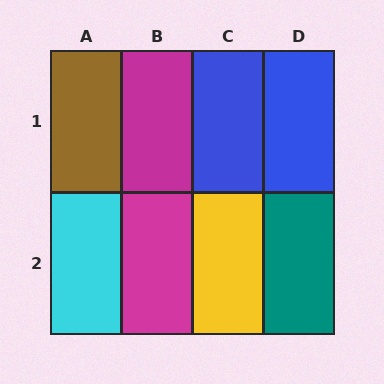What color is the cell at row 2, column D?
Teal.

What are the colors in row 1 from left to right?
Brown, magenta, blue, blue.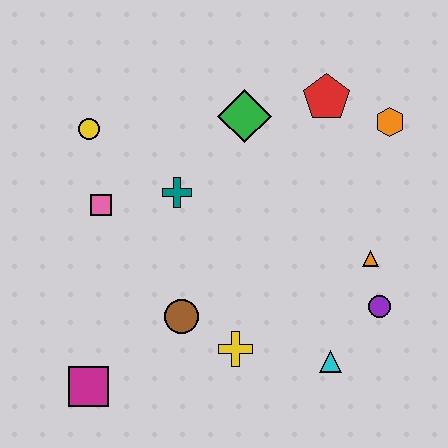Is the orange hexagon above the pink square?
Yes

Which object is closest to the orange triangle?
The purple circle is closest to the orange triangle.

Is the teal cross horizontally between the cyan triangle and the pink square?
Yes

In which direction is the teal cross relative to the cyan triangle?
The teal cross is above the cyan triangle.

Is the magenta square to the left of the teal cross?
Yes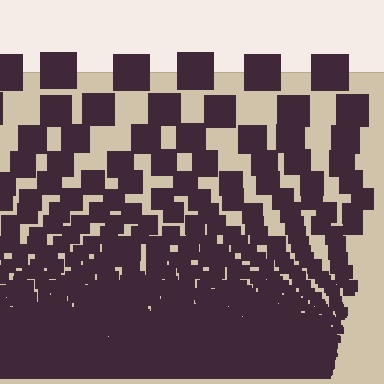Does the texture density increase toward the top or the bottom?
Density increases toward the bottom.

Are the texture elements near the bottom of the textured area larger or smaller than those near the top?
Smaller. The gradient is inverted — elements near the bottom are smaller and denser.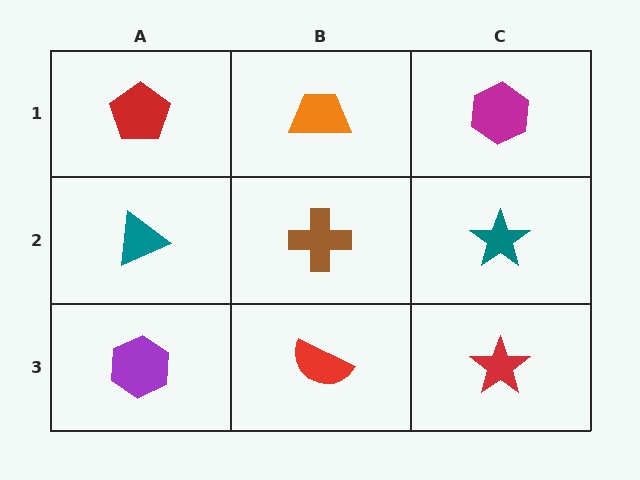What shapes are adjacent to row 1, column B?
A brown cross (row 2, column B), a red pentagon (row 1, column A), a magenta hexagon (row 1, column C).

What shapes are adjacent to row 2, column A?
A red pentagon (row 1, column A), a purple hexagon (row 3, column A), a brown cross (row 2, column B).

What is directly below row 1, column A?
A teal triangle.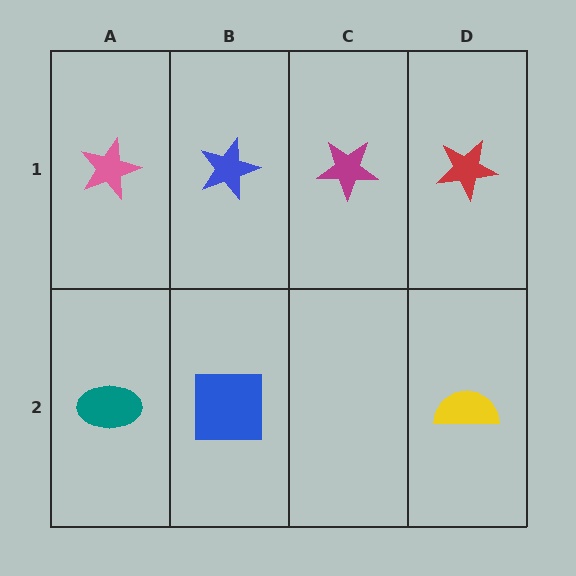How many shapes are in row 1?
4 shapes.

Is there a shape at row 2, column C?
No, that cell is empty.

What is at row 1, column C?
A magenta star.